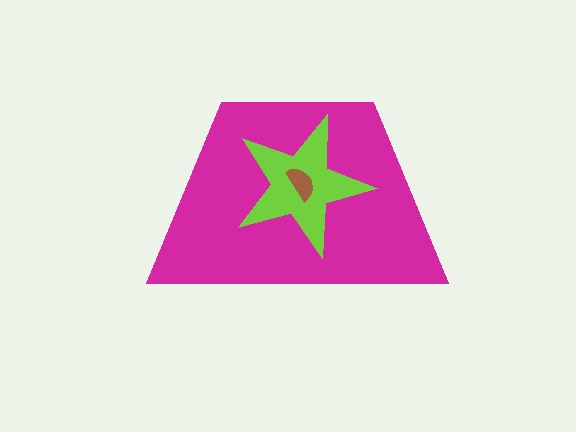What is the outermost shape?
The magenta trapezoid.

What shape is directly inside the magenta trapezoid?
The lime star.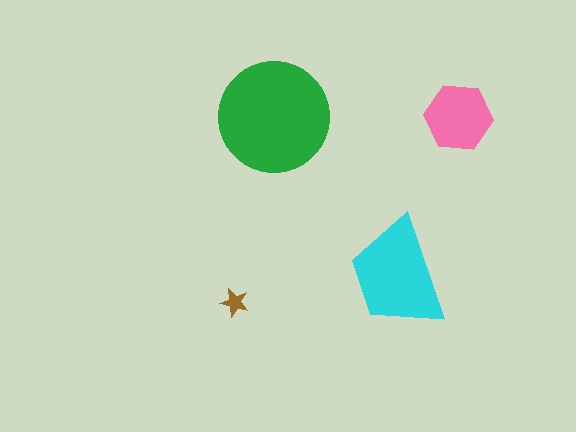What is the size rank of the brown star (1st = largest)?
4th.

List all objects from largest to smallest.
The green circle, the cyan trapezoid, the pink hexagon, the brown star.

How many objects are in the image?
There are 4 objects in the image.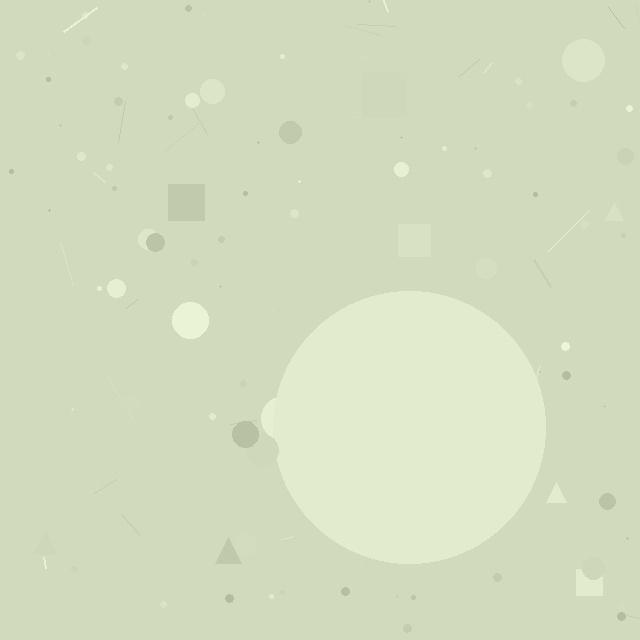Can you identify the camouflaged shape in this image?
The camouflaged shape is a circle.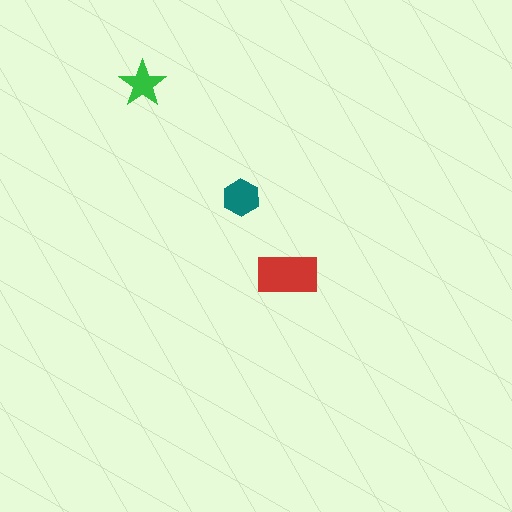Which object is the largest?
The red rectangle.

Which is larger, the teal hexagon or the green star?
The teal hexagon.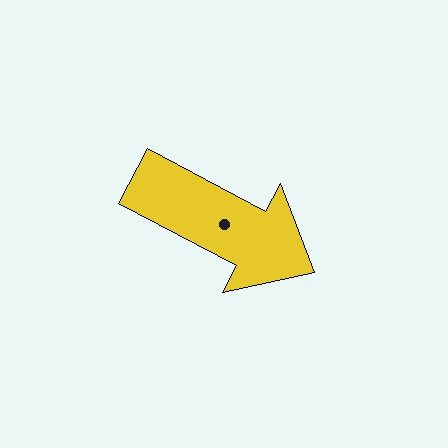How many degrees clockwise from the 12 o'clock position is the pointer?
Approximately 118 degrees.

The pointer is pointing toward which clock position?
Roughly 4 o'clock.